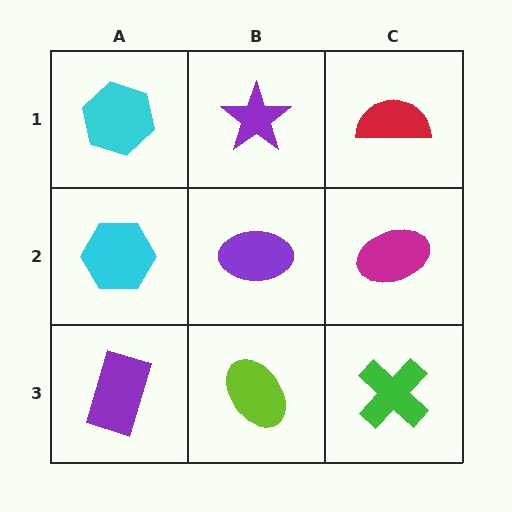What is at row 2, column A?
A cyan hexagon.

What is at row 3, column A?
A purple rectangle.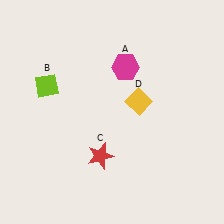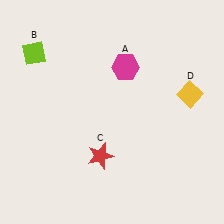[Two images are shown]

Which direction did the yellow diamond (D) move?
The yellow diamond (D) moved right.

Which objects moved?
The objects that moved are: the lime diamond (B), the yellow diamond (D).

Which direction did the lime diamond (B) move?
The lime diamond (B) moved up.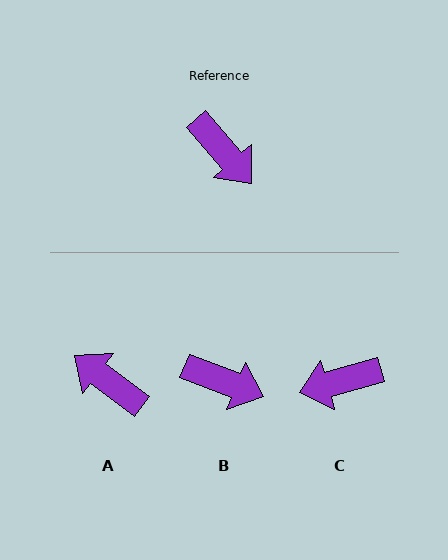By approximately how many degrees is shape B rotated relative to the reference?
Approximately 28 degrees counter-clockwise.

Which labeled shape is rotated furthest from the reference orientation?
A, about 168 degrees away.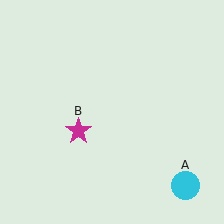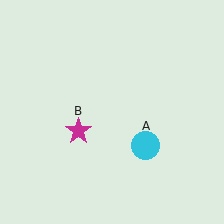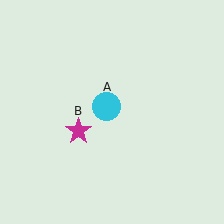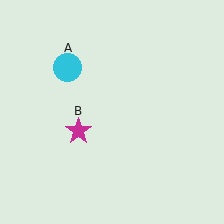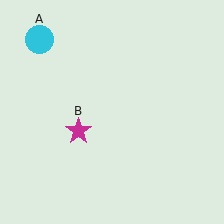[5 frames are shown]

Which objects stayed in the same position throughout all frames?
Magenta star (object B) remained stationary.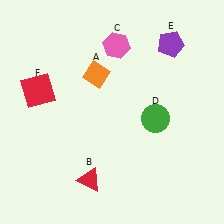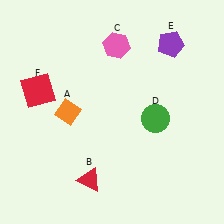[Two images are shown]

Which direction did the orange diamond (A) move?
The orange diamond (A) moved down.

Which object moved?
The orange diamond (A) moved down.